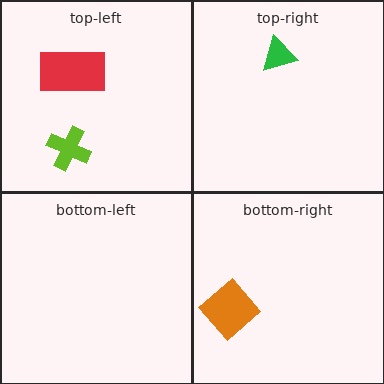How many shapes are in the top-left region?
2.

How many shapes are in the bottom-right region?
1.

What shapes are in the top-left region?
The lime cross, the red rectangle.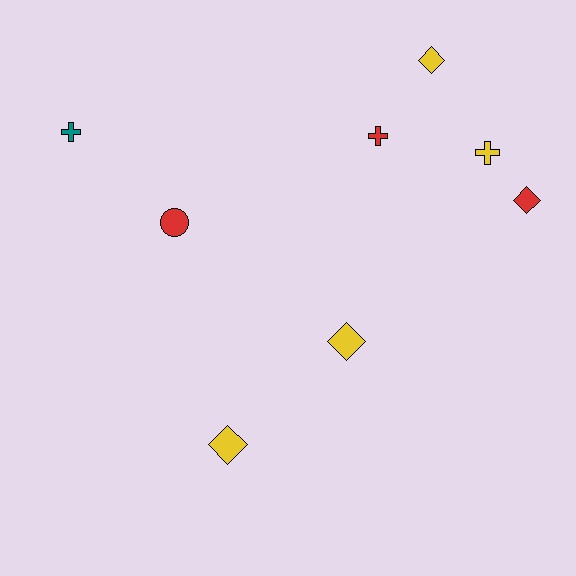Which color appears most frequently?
Yellow, with 4 objects.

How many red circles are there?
There is 1 red circle.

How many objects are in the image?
There are 8 objects.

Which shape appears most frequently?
Diamond, with 4 objects.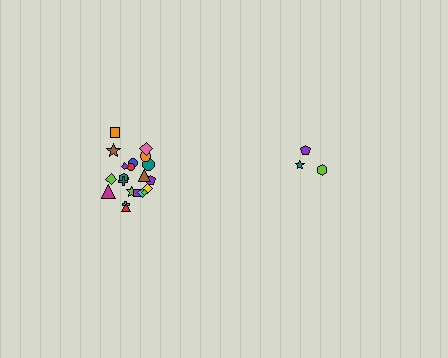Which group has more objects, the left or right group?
The left group.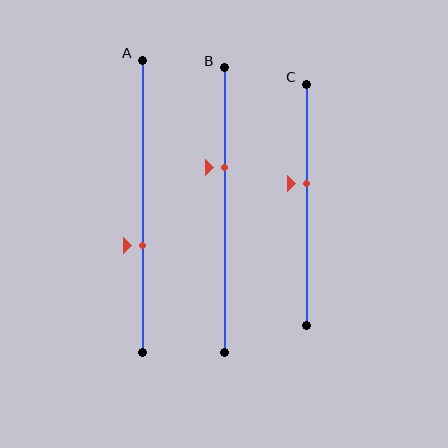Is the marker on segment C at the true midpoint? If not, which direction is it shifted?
No, the marker on segment C is shifted upward by about 9% of the segment length.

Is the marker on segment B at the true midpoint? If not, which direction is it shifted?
No, the marker on segment B is shifted upward by about 15% of the segment length.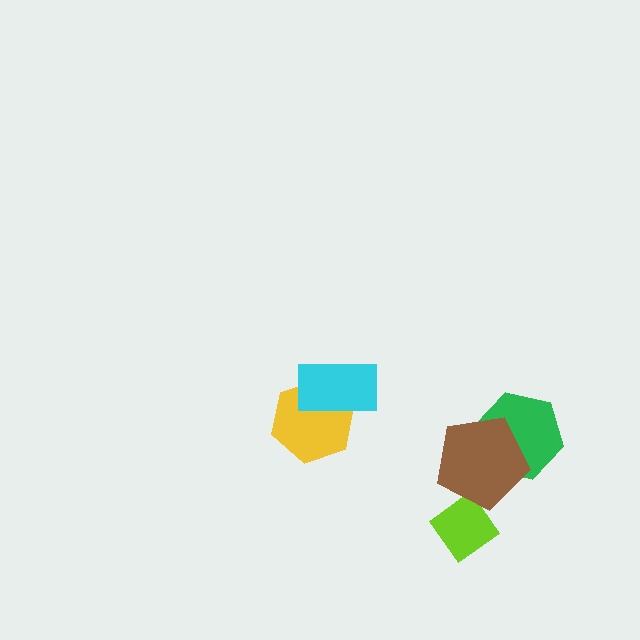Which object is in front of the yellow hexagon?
The cyan rectangle is in front of the yellow hexagon.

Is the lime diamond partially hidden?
Yes, it is partially covered by another shape.